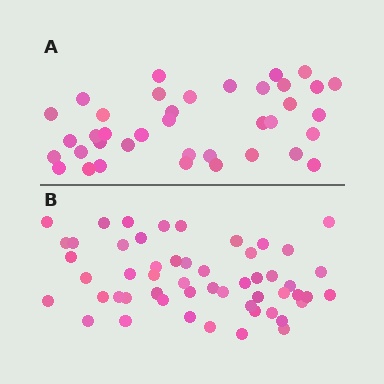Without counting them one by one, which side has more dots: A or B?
Region B (the bottom region) has more dots.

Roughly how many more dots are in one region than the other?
Region B has approximately 15 more dots than region A.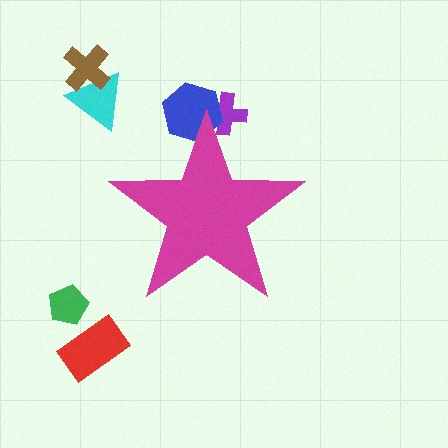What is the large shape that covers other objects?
A magenta star.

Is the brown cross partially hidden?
No, the brown cross is fully visible.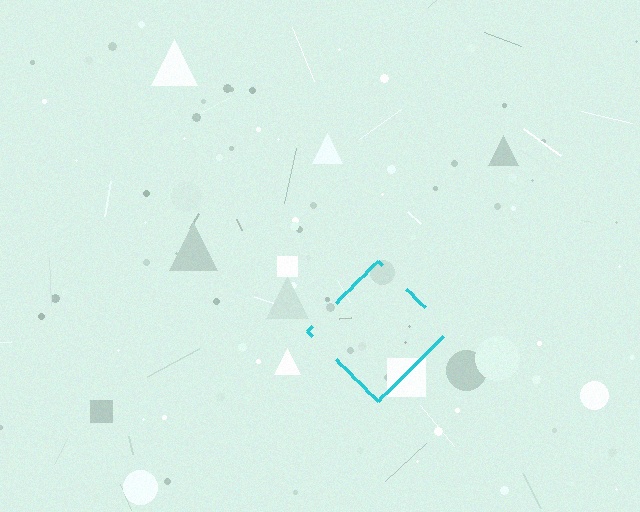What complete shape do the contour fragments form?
The contour fragments form a diamond.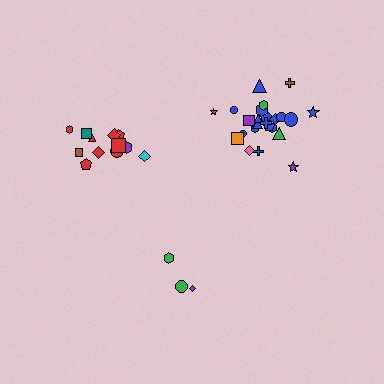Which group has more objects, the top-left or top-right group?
The top-right group.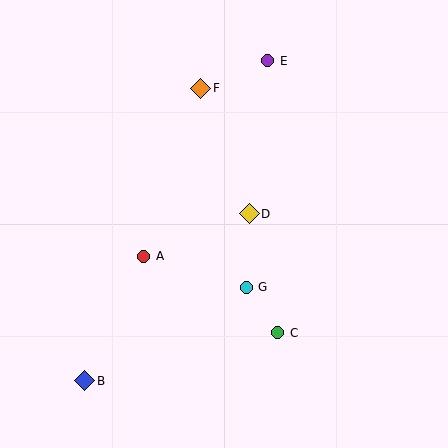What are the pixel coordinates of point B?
Point B is at (85, 381).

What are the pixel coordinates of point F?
Point F is at (201, 88).